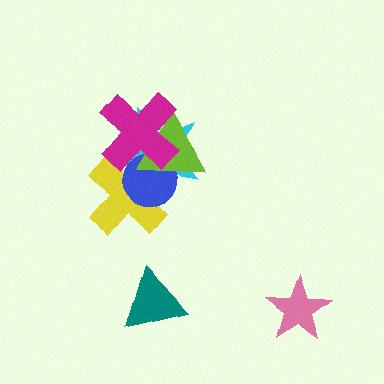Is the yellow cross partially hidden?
Yes, it is partially covered by another shape.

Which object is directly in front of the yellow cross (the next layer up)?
The cyan star is directly in front of the yellow cross.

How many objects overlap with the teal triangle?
0 objects overlap with the teal triangle.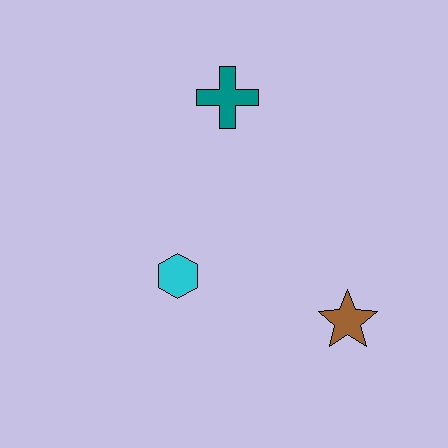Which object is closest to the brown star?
The cyan hexagon is closest to the brown star.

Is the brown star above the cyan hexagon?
No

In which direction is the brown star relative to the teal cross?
The brown star is below the teal cross.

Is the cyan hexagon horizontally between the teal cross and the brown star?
No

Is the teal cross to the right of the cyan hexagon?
Yes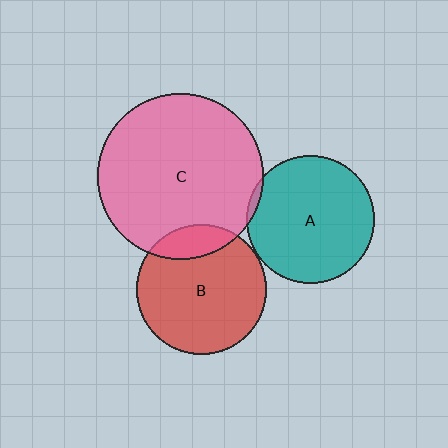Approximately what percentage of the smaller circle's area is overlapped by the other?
Approximately 5%.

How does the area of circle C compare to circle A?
Approximately 1.7 times.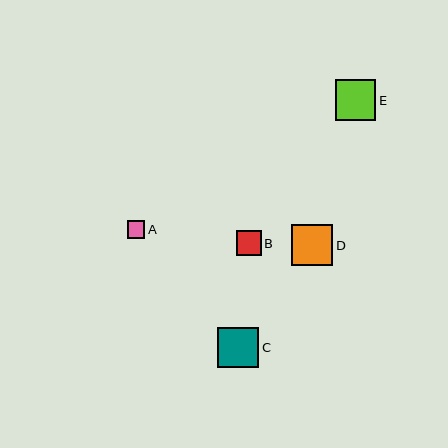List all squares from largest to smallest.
From largest to smallest: D, C, E, B, A.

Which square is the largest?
Square D is the largest with a size of approximately 41 pixels.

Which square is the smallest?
Square A is the smallest with a size of approximately 17 pixels.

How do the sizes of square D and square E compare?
Square D and square E are approximately the same size.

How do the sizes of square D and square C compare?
Square D and square C are approximately the same size.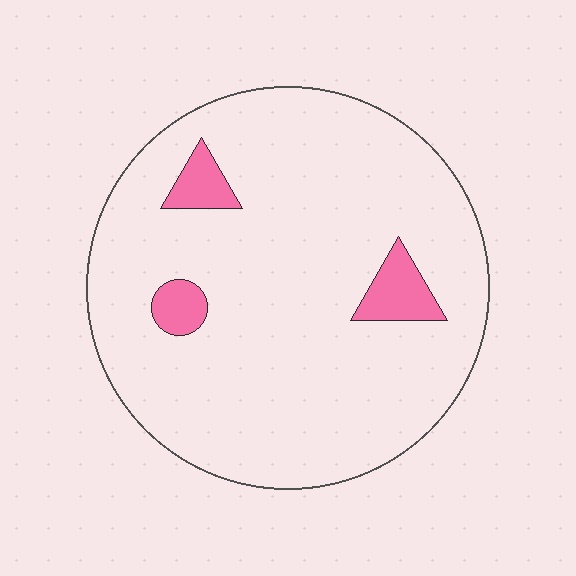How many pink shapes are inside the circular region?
3.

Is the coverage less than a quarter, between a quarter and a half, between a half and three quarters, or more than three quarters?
Less than a quarter.